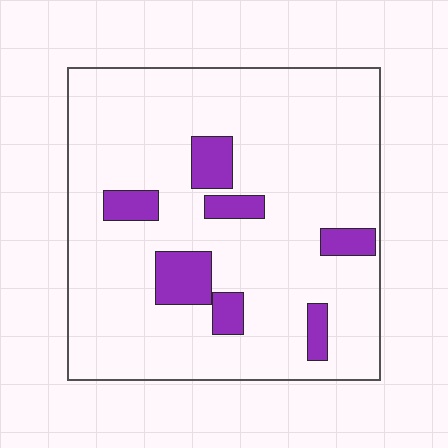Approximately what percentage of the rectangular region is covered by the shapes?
Approximately 15%.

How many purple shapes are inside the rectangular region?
7.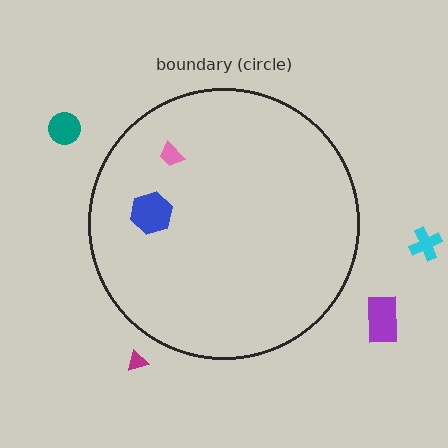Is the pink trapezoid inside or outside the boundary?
Inside.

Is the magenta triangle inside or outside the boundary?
Outside.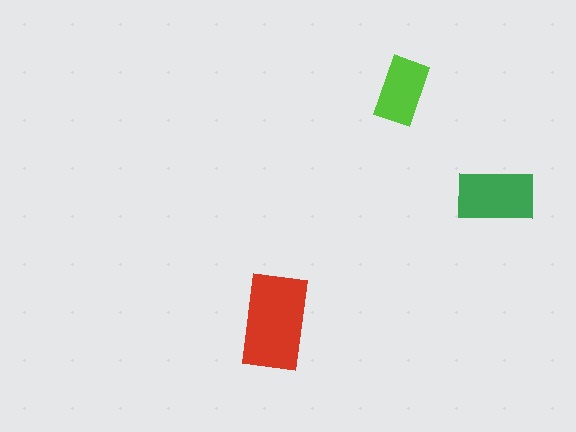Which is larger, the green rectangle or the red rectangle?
The red one.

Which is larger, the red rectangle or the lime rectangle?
The red one.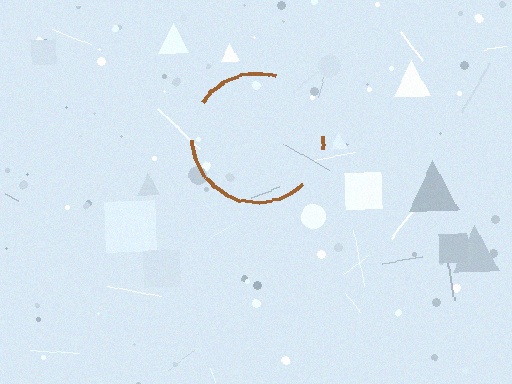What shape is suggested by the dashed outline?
The dashed outline suggests a circle.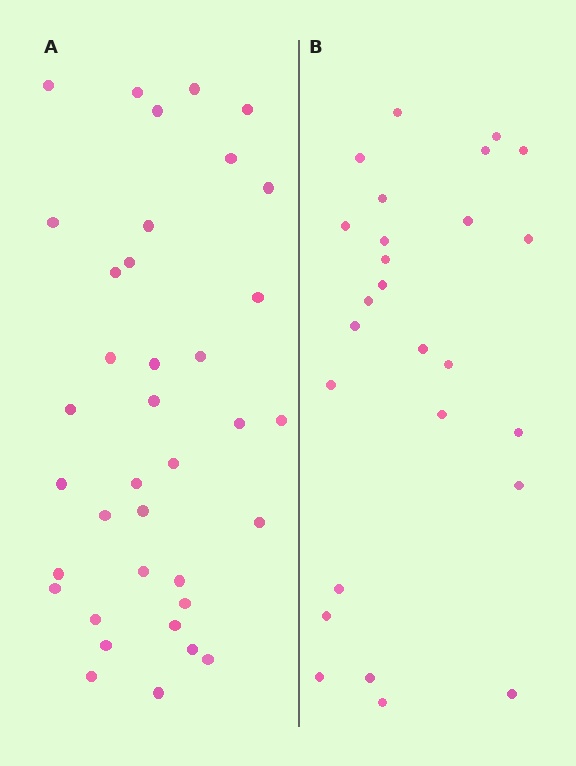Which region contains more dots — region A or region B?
Region A (the left region) has more dots.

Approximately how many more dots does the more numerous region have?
Region A has roughly 12 or so more dots than region B.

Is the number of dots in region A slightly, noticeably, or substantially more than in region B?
Region A has noticeably more, but not dramatically so. The ratio is roughly 1.4 to 1.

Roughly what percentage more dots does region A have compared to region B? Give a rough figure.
About 40% more.